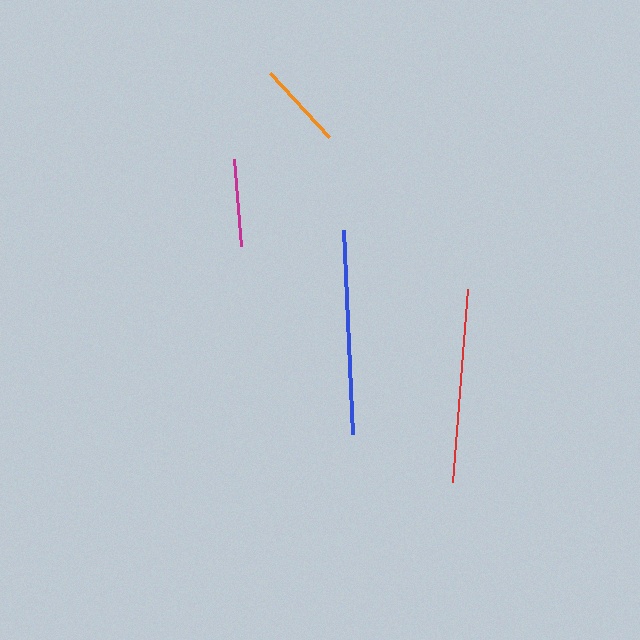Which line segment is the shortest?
The magenta line is the shortest at approximately 87 pixels.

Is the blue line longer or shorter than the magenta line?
The blue line is longer than the magenta line.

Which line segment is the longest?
The blue line is the longest at approximately 204 pixels.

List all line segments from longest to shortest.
From longest to shortest: blue, red, orange, magenta.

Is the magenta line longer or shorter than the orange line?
The orange line is longer than the magenta line.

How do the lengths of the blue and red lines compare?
The blue and red lines are approximately the same length.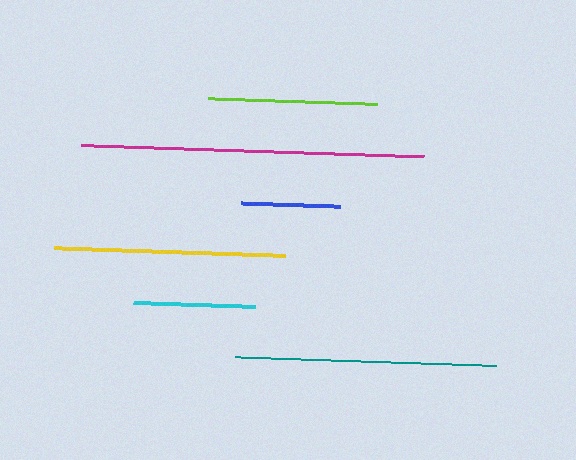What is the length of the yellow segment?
The yellow segment is approximately 232 pixels long.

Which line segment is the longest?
The magenta line is the longest at approximately 343 pixels.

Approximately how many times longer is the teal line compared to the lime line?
The teal line is approximately 1.5 times the length of the lime line.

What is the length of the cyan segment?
The cyan segment is approximately 123 pixels long.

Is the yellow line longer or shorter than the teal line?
The teal line is longer than the yellow line.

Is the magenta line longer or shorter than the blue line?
The magenta line is longer than the blue line.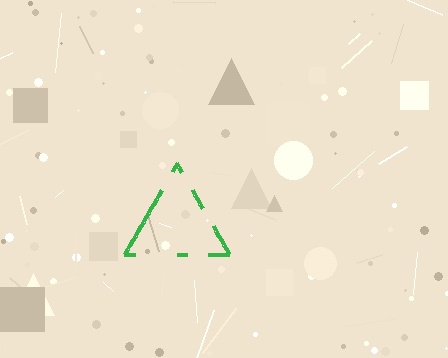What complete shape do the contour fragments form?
The contour fragments form a triangle.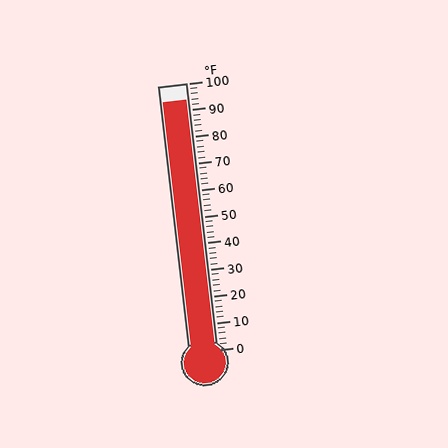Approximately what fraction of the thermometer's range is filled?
The thermometer is filled to approximately 95% of its range.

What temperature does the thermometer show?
The thermometer shows approximately 94°F.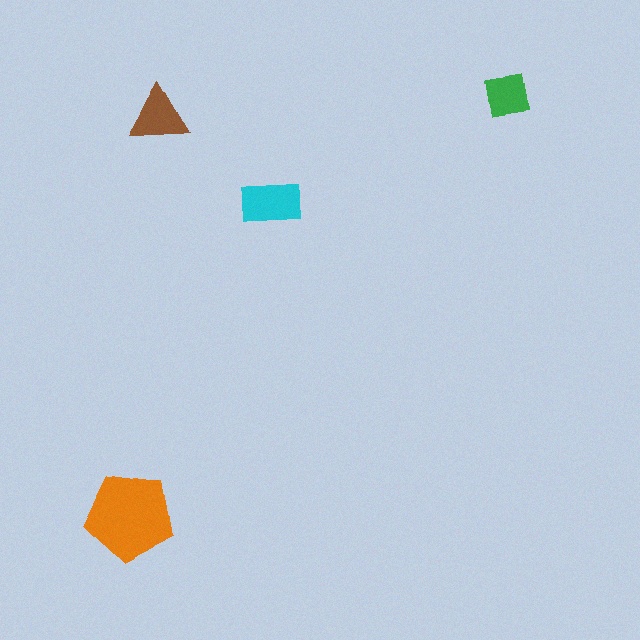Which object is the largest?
The orange pentagon.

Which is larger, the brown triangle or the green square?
The brown triangle.